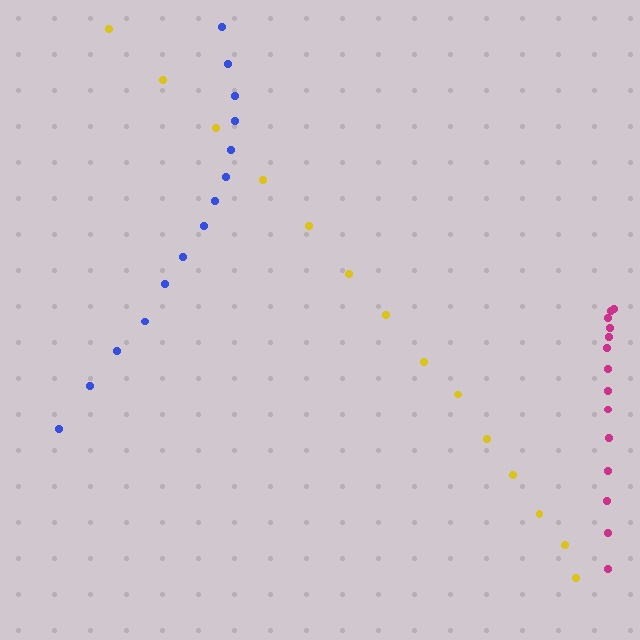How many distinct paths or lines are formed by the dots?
There are 3 distinct paths.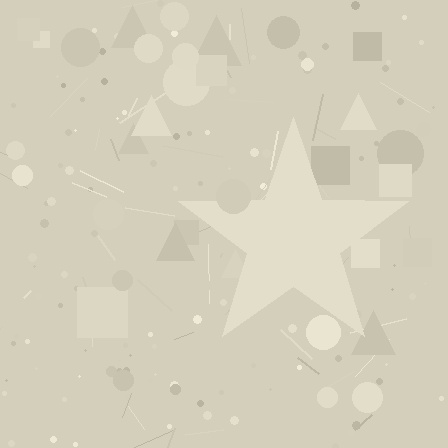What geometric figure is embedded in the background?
A star is embedded in the background.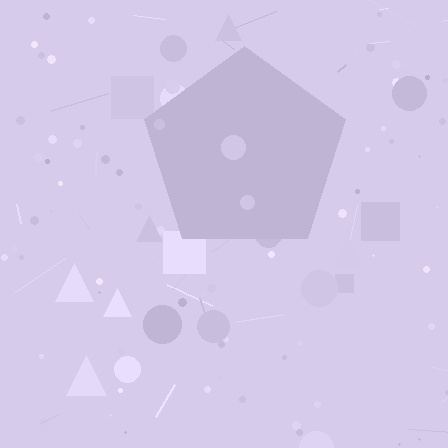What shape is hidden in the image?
A pentagon is hidden in the image.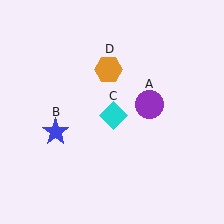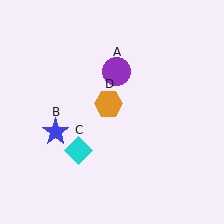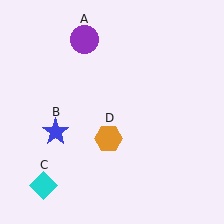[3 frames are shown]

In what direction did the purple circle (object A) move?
The purple circle (object A) moved up and to the left.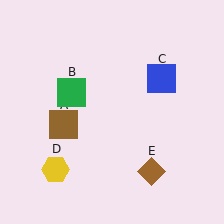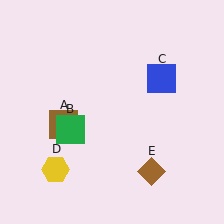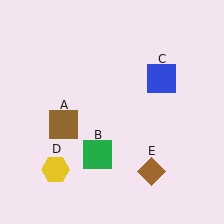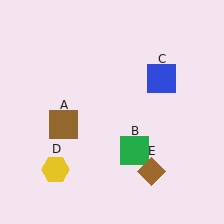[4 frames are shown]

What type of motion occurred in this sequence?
The green square (object B) rotated counterclockwise around the center of the scene.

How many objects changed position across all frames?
1 object changed position: green square (object B).